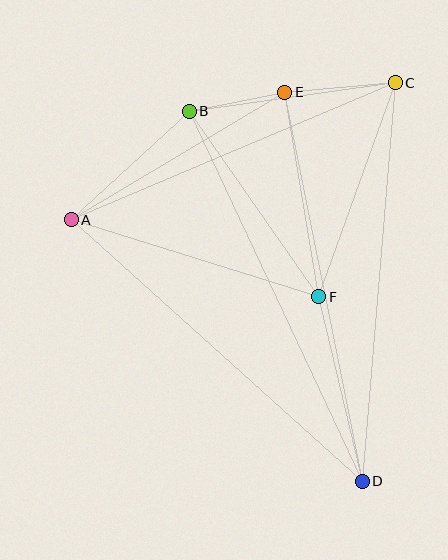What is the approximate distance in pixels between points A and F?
The distance between A and F is approximately 259 pixels.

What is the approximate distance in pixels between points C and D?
The distance between C and D is approximately 400 pixels.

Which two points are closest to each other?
Points B and E are closest to each other.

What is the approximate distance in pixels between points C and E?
The distance between C and E is approximately 111 pixels.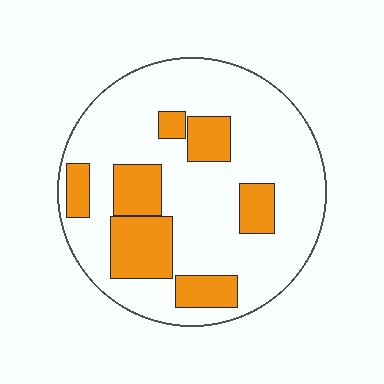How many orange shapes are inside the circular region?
7.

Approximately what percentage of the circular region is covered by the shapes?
Approximately 25%.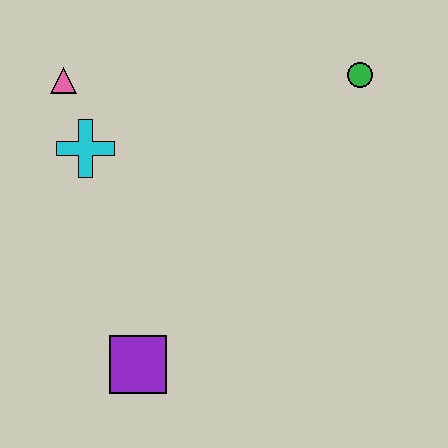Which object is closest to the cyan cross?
The pink triangle is closest to the cyan cross.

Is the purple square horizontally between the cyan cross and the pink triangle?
No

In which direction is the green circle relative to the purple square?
The green circle is above the purple square.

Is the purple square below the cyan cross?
Yes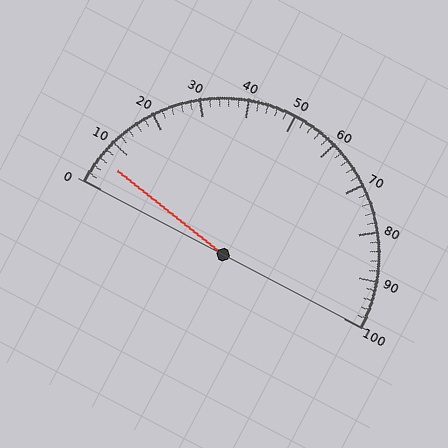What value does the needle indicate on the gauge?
The needle indicates approximately 6.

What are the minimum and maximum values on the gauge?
The gauge ranges from 0 to 100.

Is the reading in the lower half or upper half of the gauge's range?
The reading is in the lower half of the range (0 to 100).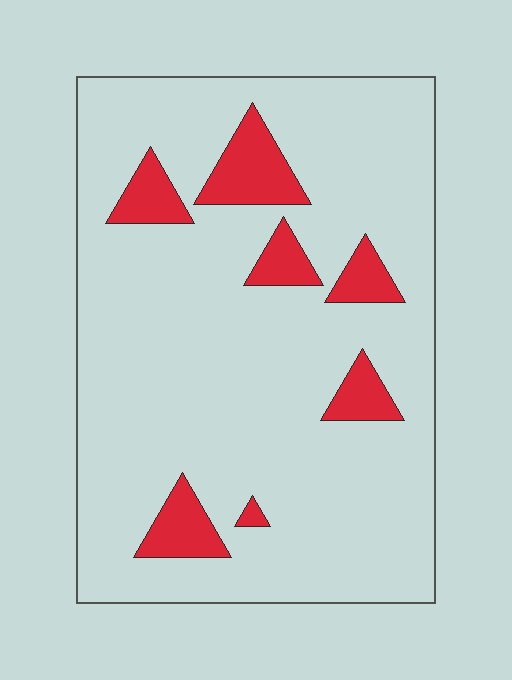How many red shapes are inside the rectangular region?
7.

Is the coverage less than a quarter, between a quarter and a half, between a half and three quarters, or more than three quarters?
Less than a quarter.